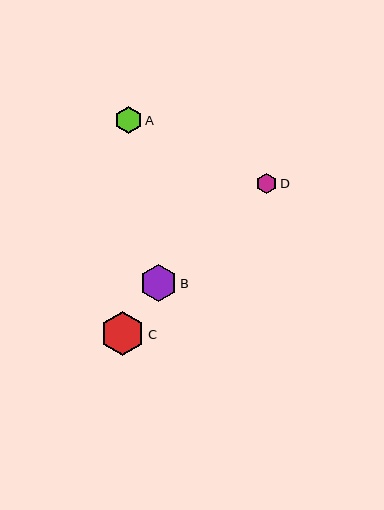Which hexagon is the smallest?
Hexagon D is the smallest with a size of approximately 20 pixels.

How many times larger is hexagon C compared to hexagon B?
Hexagon C is approximately 1.2 times the size of hexagon B.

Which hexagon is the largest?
Hexagon C is the largest with a size of approximately 44 pixels.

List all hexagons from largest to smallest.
From largest to smallest: C, B, A, D.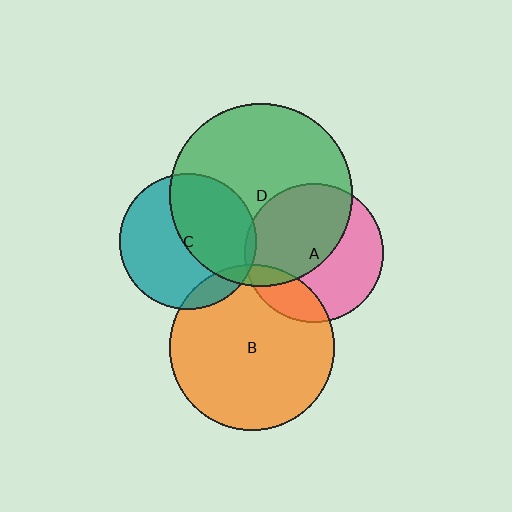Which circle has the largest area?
Circle D (green).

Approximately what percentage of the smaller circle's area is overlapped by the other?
Approximately 5%.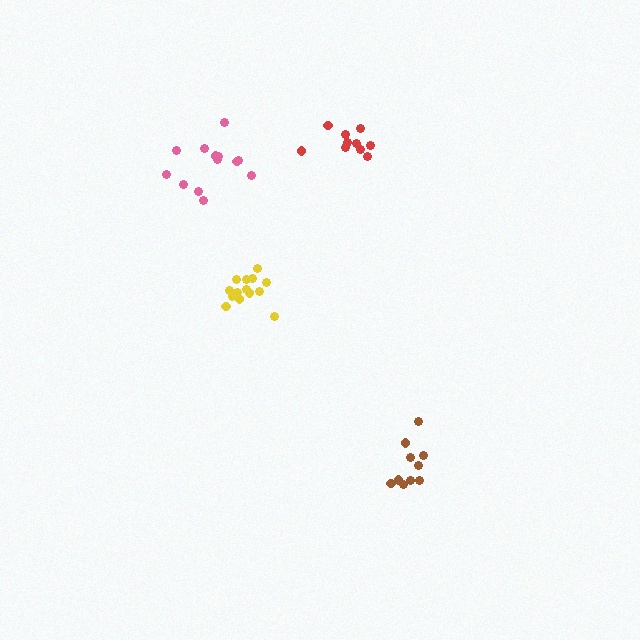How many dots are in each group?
Group 1: 10 dots, Group 2: 13 dots, Group 3: 14 dots, Group 4: 10 dots (47 total).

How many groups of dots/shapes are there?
There are 4 groups.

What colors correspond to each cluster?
The clusters are colored: brown, pink, yellow, red.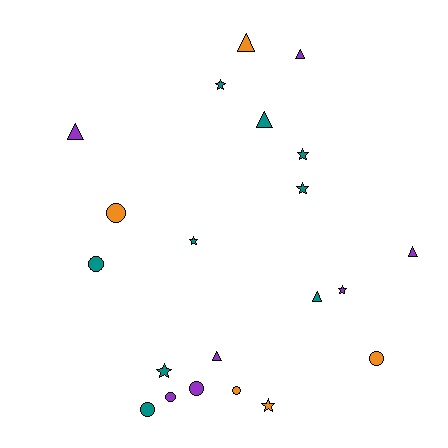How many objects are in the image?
There are 21 objects.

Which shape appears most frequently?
Triangle, with 7 objects.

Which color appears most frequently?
Teal, with 9 objects.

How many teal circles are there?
There are 2 teal circles.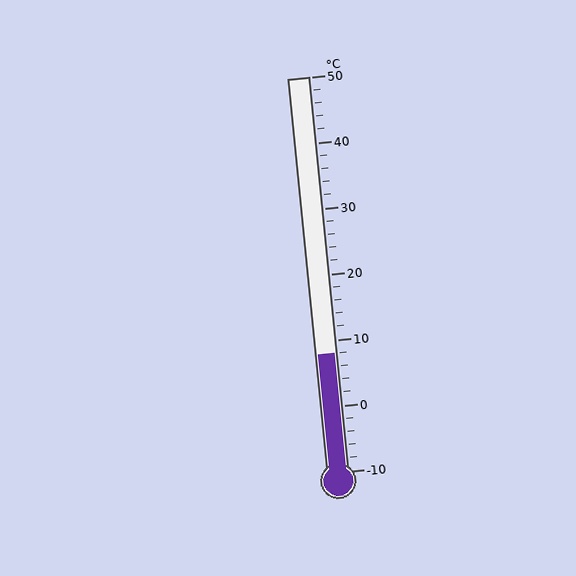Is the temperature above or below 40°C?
The temperature is below 40°C.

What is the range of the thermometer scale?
The thermometer scale ranges from -10°C to 50°C.